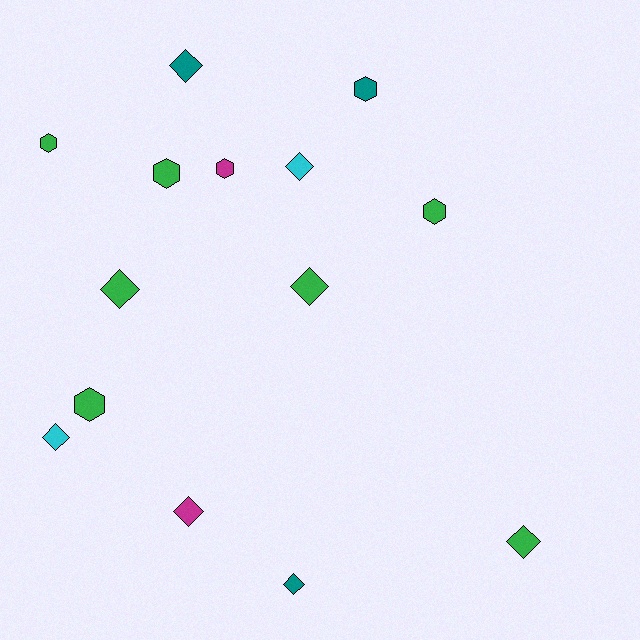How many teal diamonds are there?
There are 2 teal diamonds.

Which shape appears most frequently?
Diamond, with 8 objects.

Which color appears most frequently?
Green, with 7 objects.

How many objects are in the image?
There are 14 objects.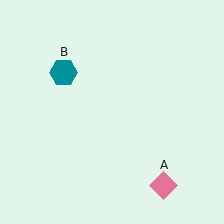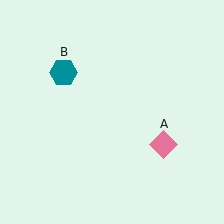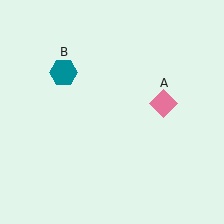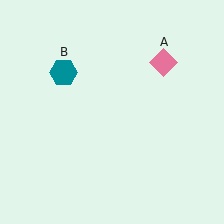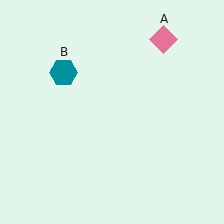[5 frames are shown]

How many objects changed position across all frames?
1 object changed position: pink diamond (object A).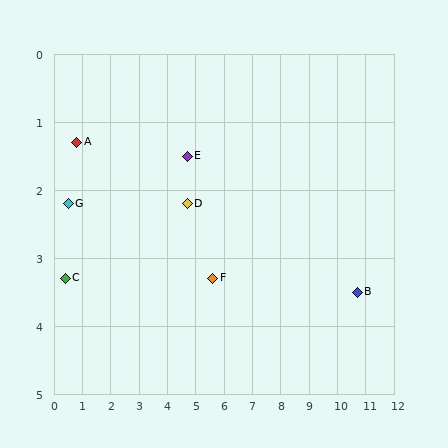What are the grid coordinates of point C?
Point C is at approximately (0.4, 3.3).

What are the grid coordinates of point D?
Point D is at approximately (4.7, 2.2).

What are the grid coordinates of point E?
Point E is at approximately (4.7, 1.5).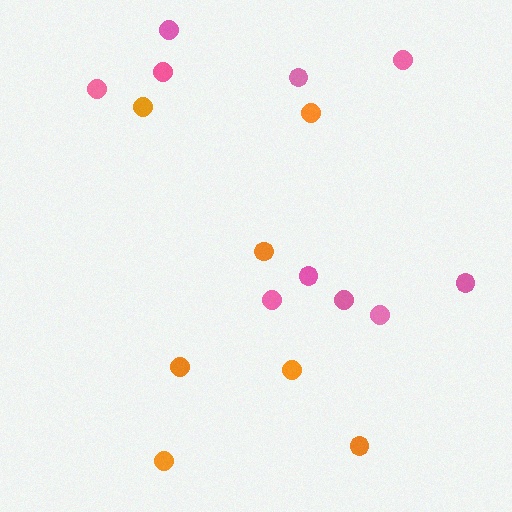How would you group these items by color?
There are 2 groups: one group of pink circles (10) and one group of orange circles (7).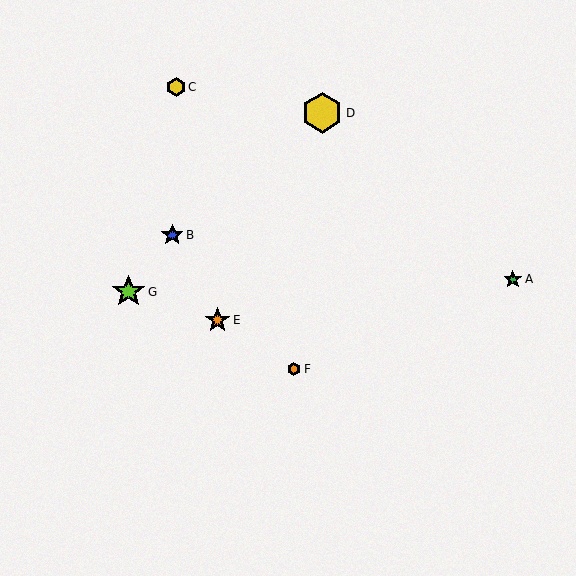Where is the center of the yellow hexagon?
The center of the yellow hexagon is at (176, 87).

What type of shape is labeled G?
Shape G is a lime star.